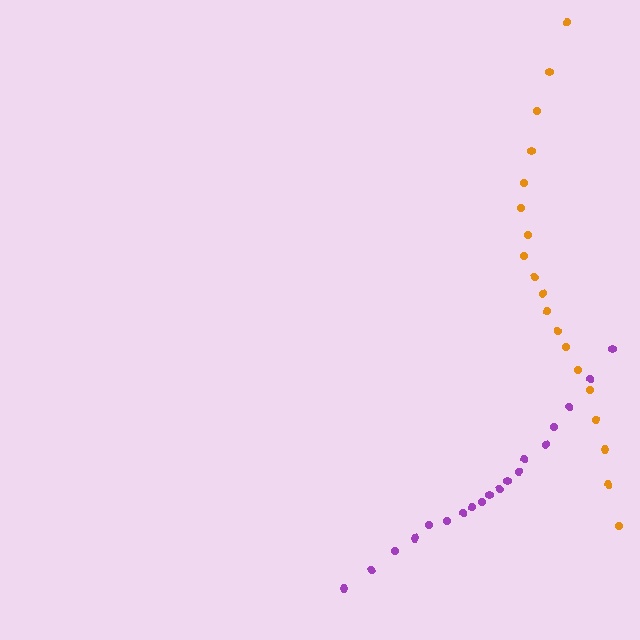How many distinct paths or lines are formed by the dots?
There are 2 distinct paths.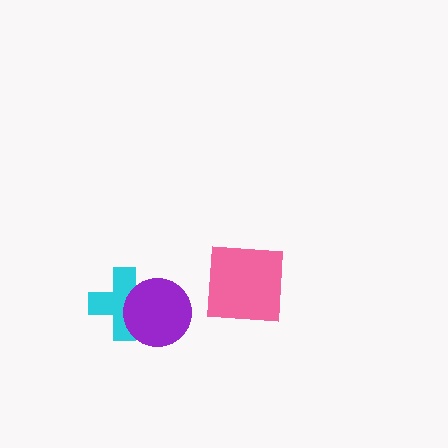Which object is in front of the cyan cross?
The purple circle is in front of the cyan cross.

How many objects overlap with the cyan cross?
1 object overlaps with the cyan cross.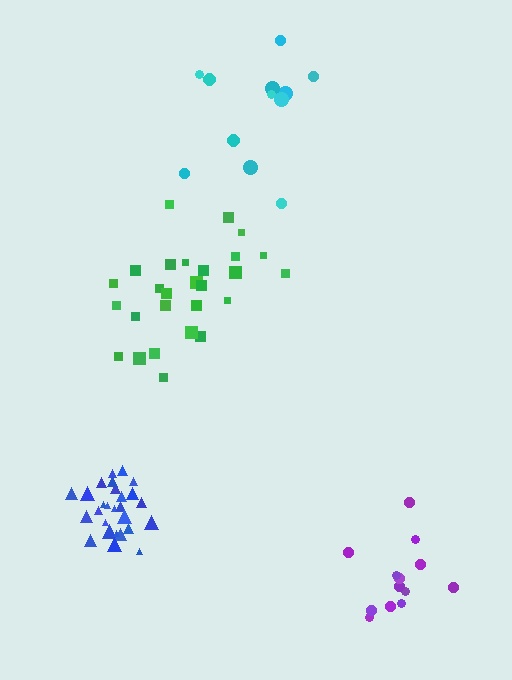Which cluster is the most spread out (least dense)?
Cyan.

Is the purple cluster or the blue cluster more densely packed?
Blue.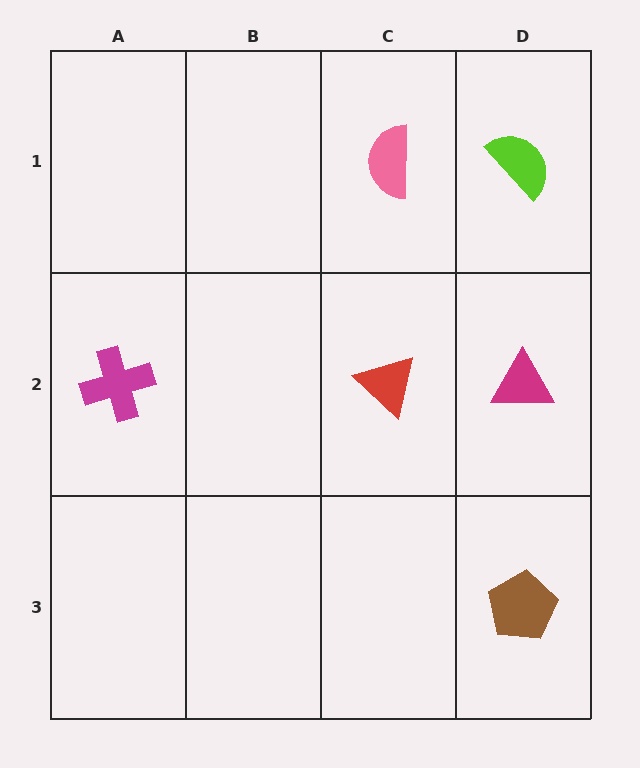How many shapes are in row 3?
1 shape.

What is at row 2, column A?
A magenta cross.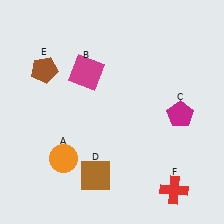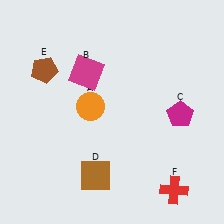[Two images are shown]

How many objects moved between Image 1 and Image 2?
1 object moved between the two images.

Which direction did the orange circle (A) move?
The orange circle (A) moved up.